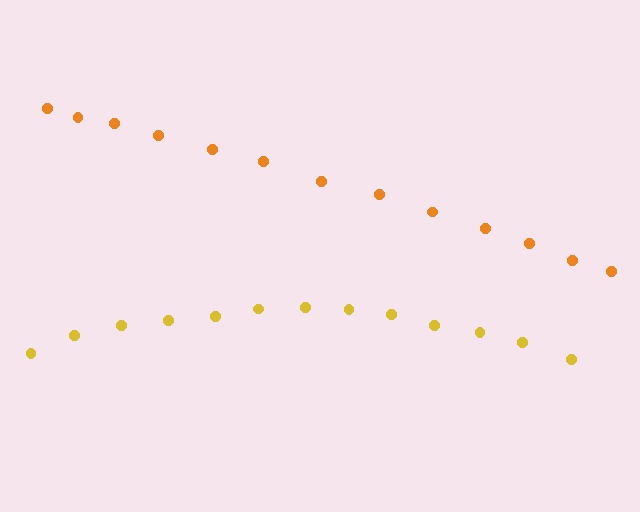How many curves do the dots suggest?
There are 2 distinct paths.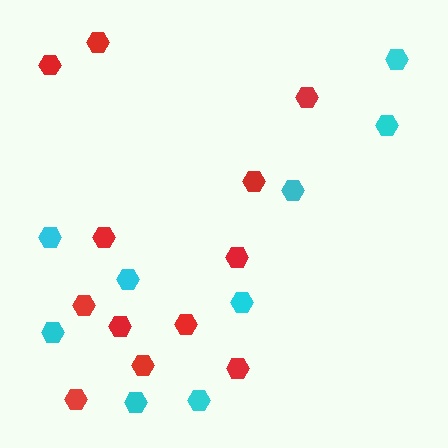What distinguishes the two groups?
There are 2 groups: one group of red hexagons (12) and one group of cyan hexagons (9).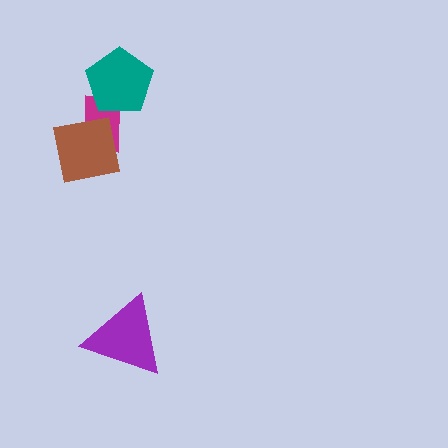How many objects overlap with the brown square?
1 object overlaps with the brown square.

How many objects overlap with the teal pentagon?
1 object overlaps with the teal pentagon.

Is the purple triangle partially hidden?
No, no other shape covers it.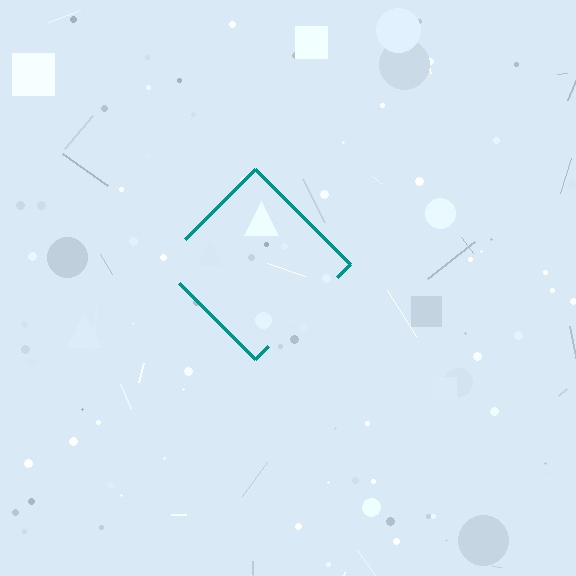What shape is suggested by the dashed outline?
The dashed outline suggests a diamond.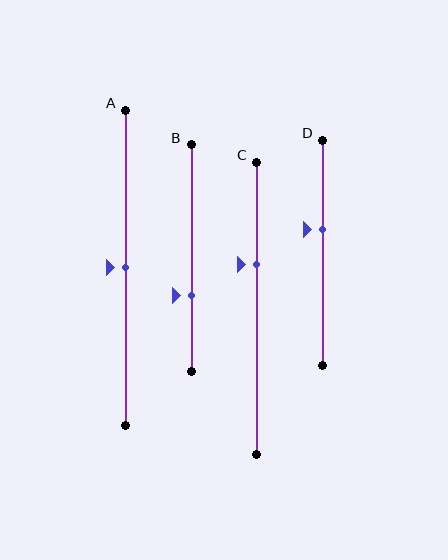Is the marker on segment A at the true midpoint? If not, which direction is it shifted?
Yes, the marker on segment A is at the true midpoint.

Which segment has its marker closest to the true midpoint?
Segment A has its marker closest to the true midpoint.